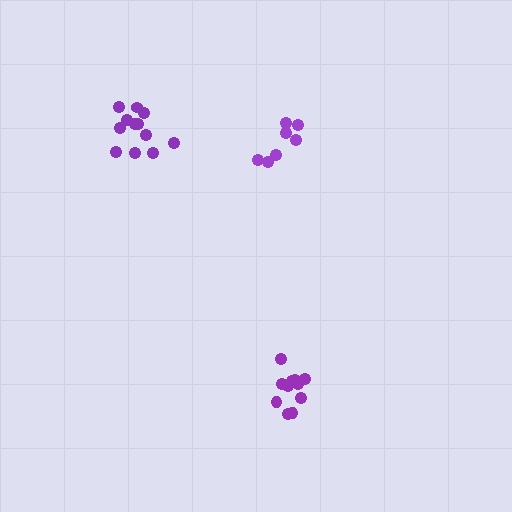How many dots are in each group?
Group 1: 11 dots, Group 2: 12 dots, Group 3: 7 dots (30 total).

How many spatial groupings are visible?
There are 3 spatial groupings.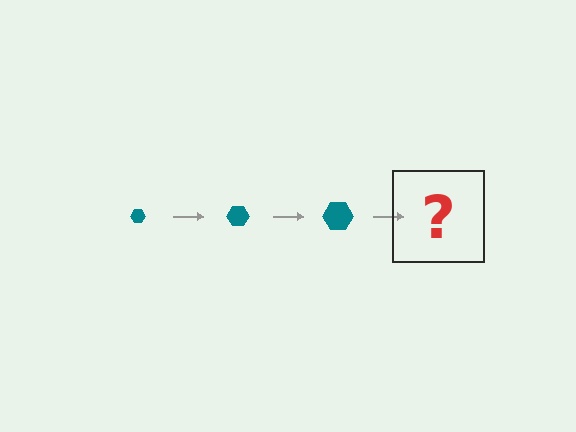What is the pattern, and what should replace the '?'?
The pattern is that the hexagon gets progressively larger each step. The '?' should be a teal hexagon, larger than the previous one.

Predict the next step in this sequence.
The next step is a teal hexagon, larger than the previous one.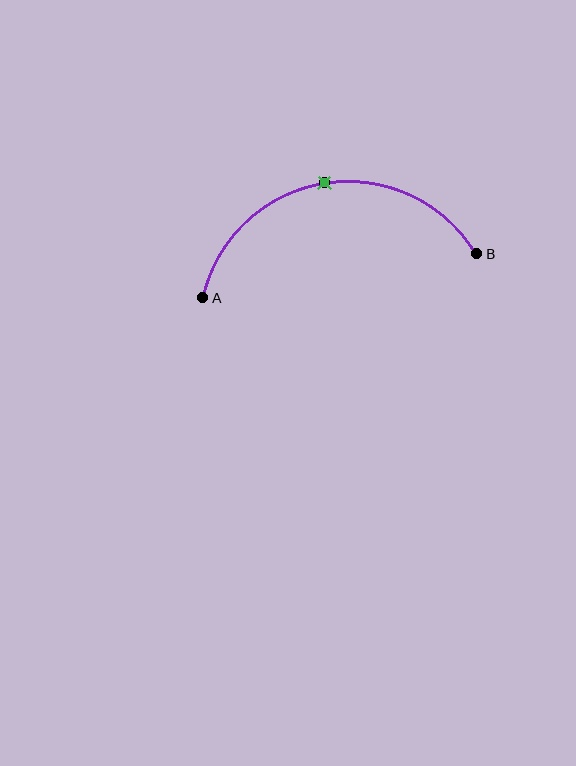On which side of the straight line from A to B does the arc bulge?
The arc bulges above the straight line connecting A and B.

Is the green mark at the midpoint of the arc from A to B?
Yes. The green mark lies on the arc at equal arc-length from both A and B — it is the arc midpoint.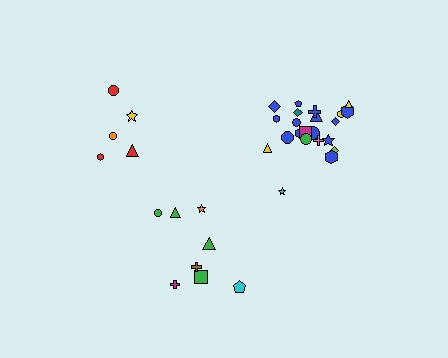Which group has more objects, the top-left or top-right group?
The top-right group.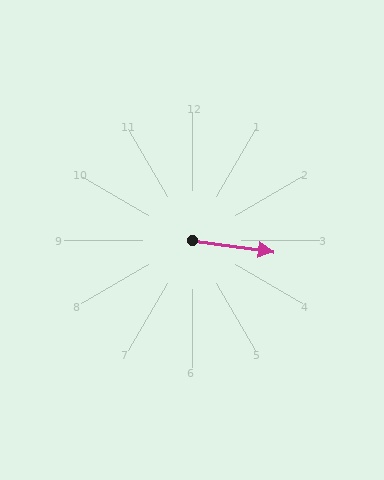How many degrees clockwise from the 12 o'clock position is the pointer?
Approximately 98 degrees.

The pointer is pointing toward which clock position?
Roughly 3 o'clock.